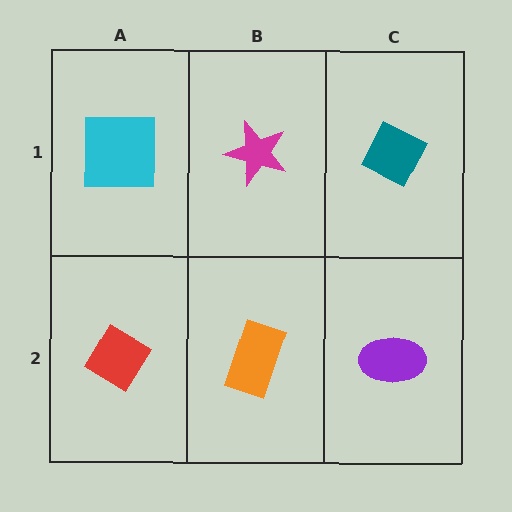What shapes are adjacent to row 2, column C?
A teal diamond (row 1, column C), an orange rectangle (row 2, column B).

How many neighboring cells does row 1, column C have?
2.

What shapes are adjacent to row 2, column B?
A magenta star (row 1, column B), a red diamond (row 2, column A), a purple ellipse (row 2, column C).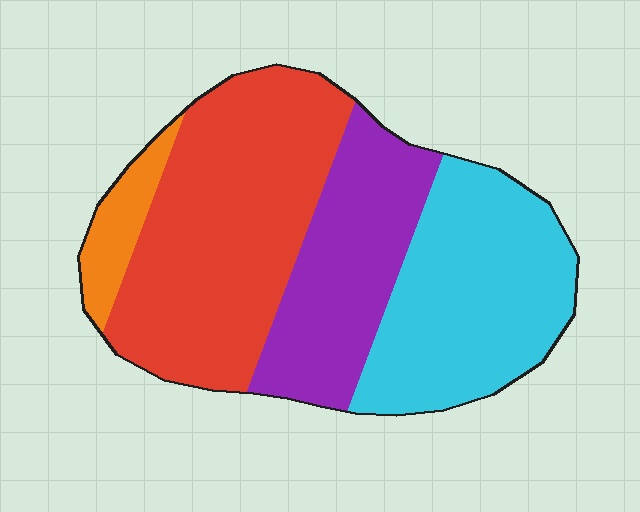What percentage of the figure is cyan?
Cyan covers around 30% of the figure.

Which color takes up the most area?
Red, at roughly 40%.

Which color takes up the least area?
Orange, at roughly 5%.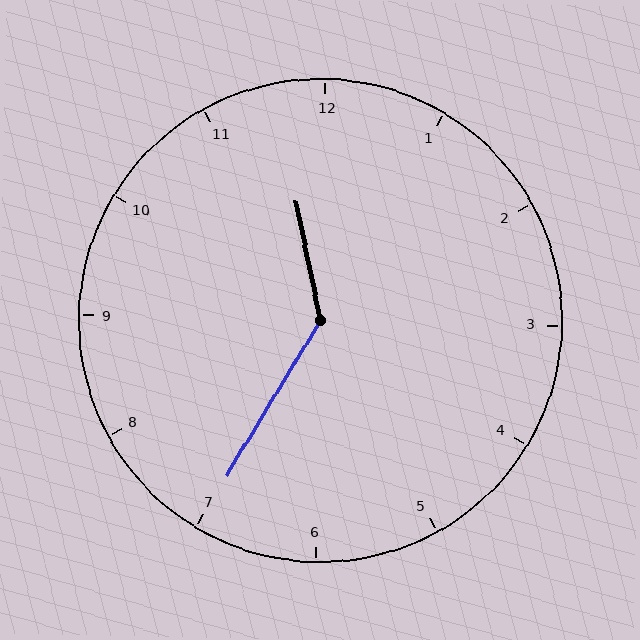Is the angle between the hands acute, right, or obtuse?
It is obtuse.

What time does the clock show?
11:35.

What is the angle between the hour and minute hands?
Approximately 138 degrees.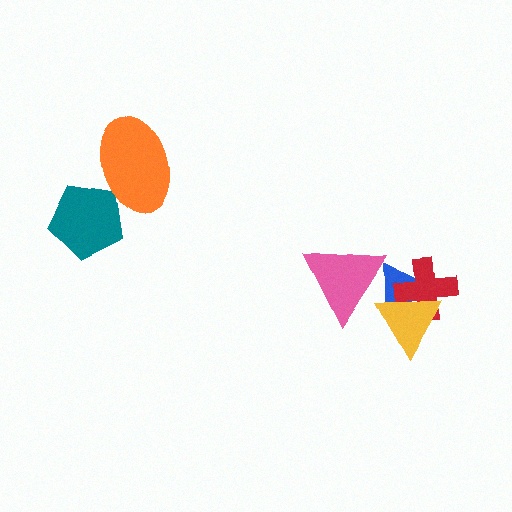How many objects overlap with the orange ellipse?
1 object overlaps with the orange ellipse.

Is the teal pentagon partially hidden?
Yes, it is partially covered by another shape.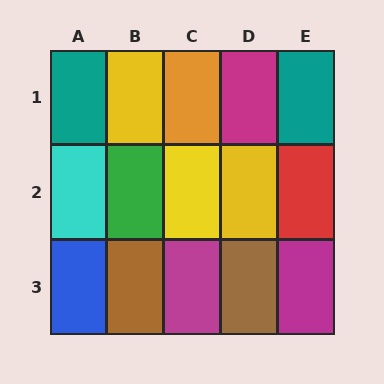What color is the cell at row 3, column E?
Magenta.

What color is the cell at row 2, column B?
Green.